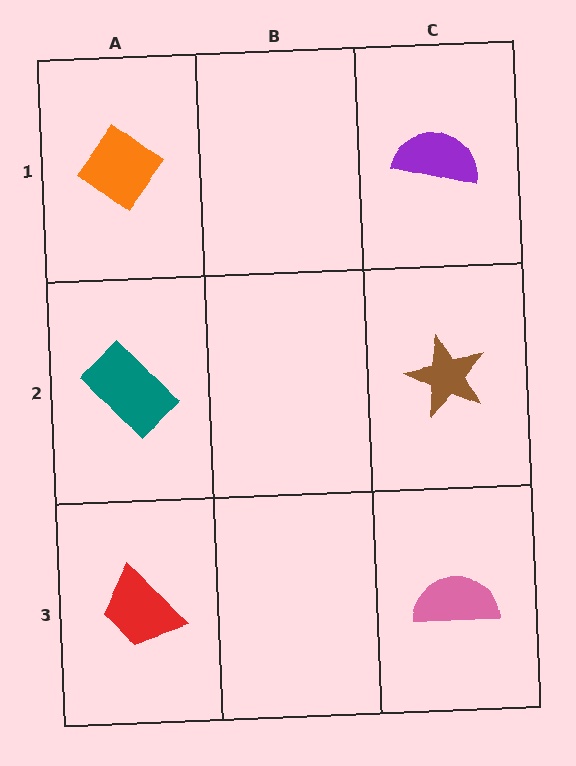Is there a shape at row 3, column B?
No, that cell is empty.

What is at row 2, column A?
A teal rectangle.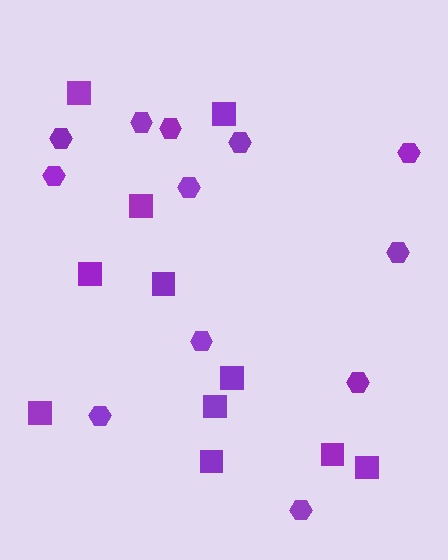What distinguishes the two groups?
There are 2 groups: one group of squares (11) and one group of hexagons (12).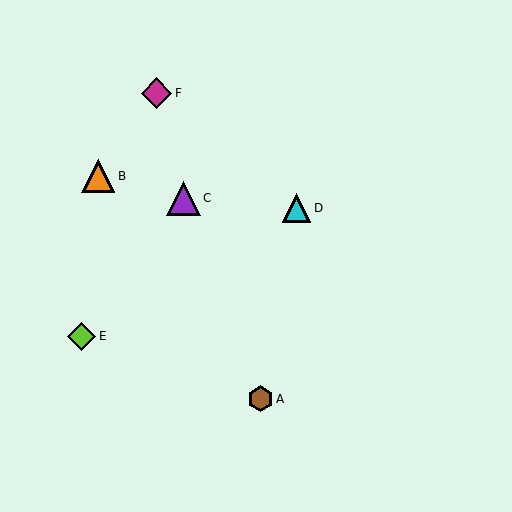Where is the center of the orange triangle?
The center of the orange triangle is at (98, 176).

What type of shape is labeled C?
Shape C is a purple triangle.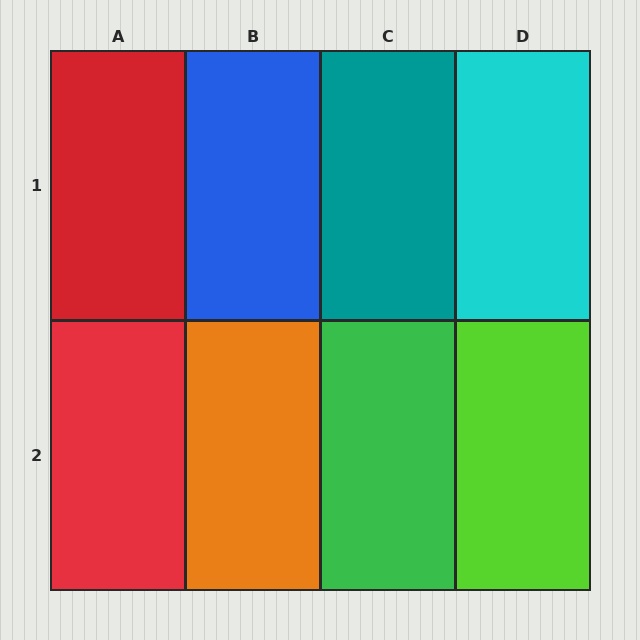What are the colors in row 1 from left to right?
Red, blue, teal, cyan.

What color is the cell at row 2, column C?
Green.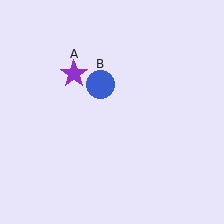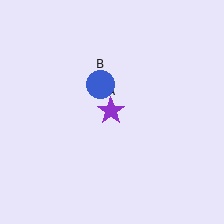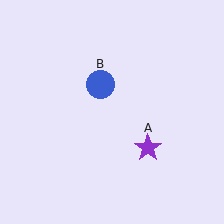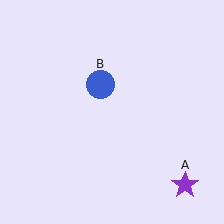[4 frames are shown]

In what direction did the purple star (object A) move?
The purple star (object A) moved down and to the right.